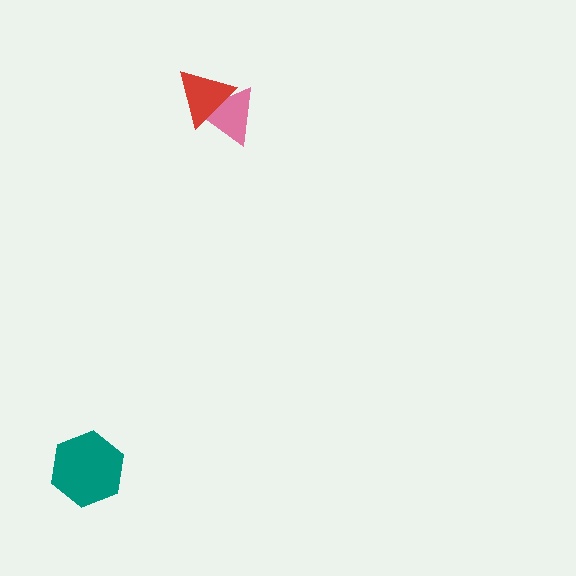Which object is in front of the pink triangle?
The red triangle is in front of the pink triangle.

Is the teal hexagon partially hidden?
No, no other shape covers it.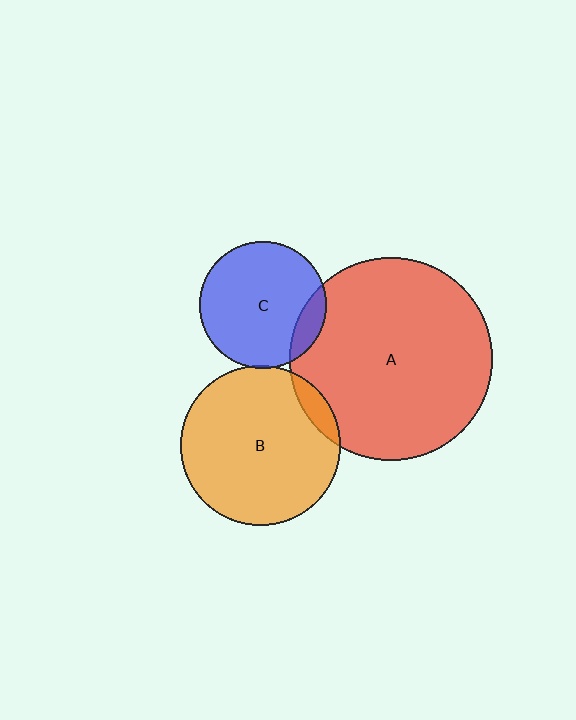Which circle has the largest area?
Circle A (red).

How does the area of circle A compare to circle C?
Approximately 2.6 times.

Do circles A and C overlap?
Yes.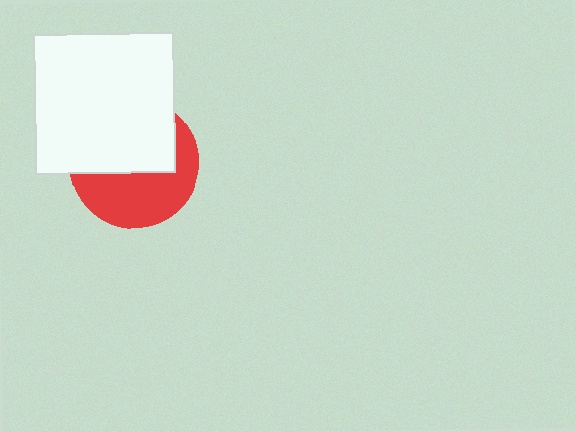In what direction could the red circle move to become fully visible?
The red circle could move down. That would shift it out from behind the white square entirely.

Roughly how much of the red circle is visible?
About half of it is visible (roughly 47%).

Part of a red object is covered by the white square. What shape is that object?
It is a circle.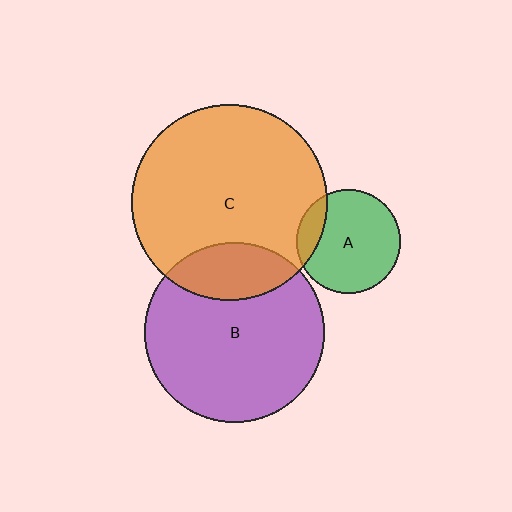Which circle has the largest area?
Circle C (orange).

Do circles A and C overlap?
Yes.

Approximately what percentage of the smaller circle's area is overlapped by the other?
Approximately 15%.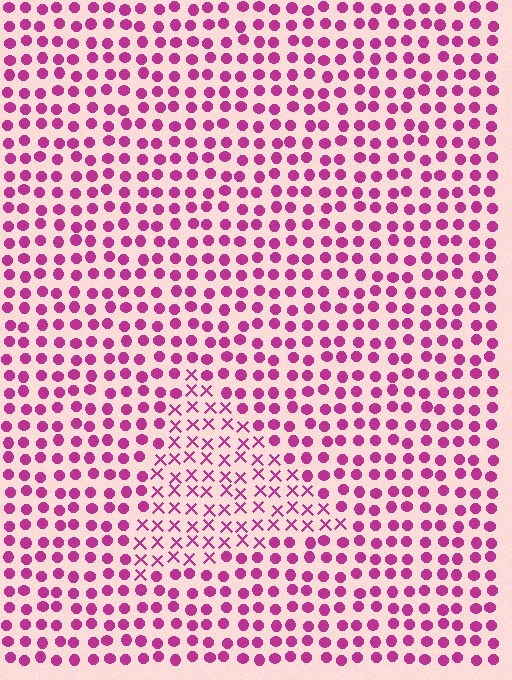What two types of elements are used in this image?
The image uses X marks inside the triangle region and circles outside it.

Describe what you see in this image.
The image is filled with small magenta elements arranged in a uniform grid. A triangle-shaped region contains X marks, while the surrounding area contains circles. The boundary is defined purely by the change in element shape.